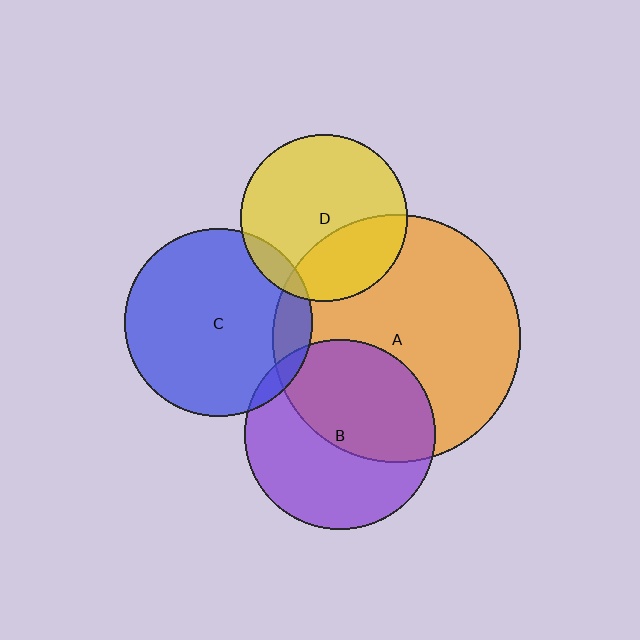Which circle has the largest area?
Circle A (orange).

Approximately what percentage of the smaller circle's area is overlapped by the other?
Approximately 10%.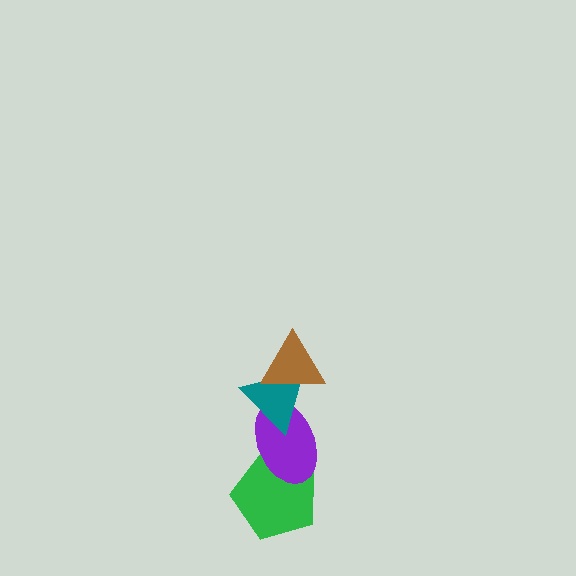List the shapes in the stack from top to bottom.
From top to bottom: the brown triangle, the teal triangle, the purple ellipse, the green pentagon.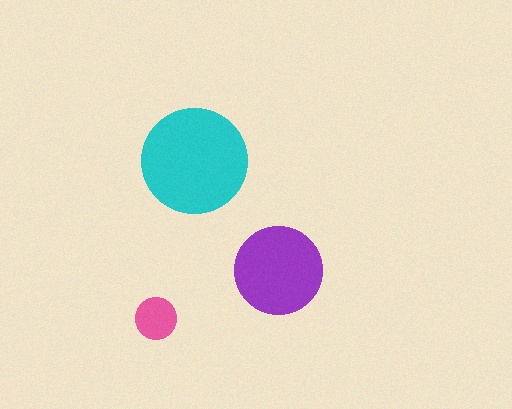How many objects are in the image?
There are 3 objects in the image.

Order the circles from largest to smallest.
the cyan one, the purple one, the pink one.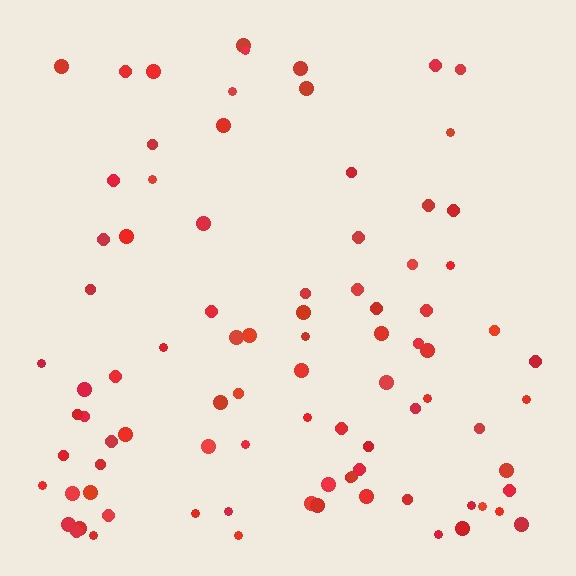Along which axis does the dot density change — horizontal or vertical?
Vertical.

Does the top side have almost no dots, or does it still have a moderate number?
Still a moderate number, just noticeably fewer than the bottom.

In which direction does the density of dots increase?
From top to bottom, with the bottom side densest.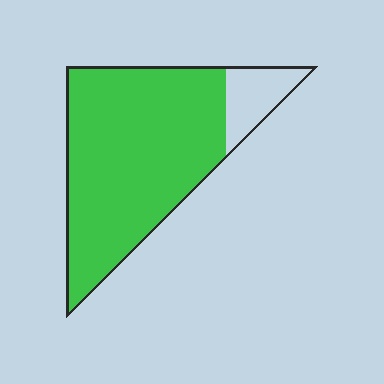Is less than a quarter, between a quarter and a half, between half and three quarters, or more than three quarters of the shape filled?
More than three quarters.